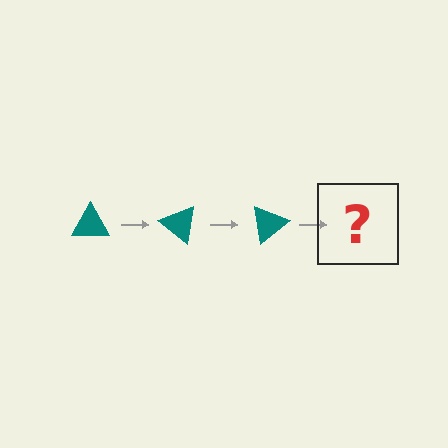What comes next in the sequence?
The next element should be a teal triangle rotated 120 degrees.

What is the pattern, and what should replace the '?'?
The pattern is that the triangle rotates 40 degrees each step. The '?' should be a teal triangle rotated 120 degrees.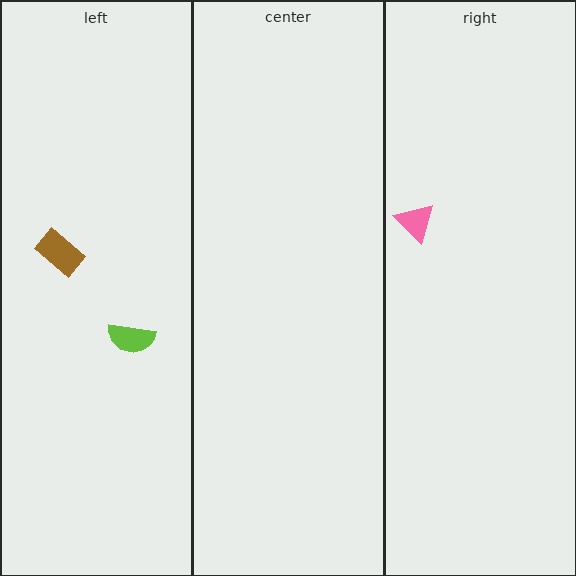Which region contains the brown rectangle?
The left region.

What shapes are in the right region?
The pink triangle.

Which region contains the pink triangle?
The right region.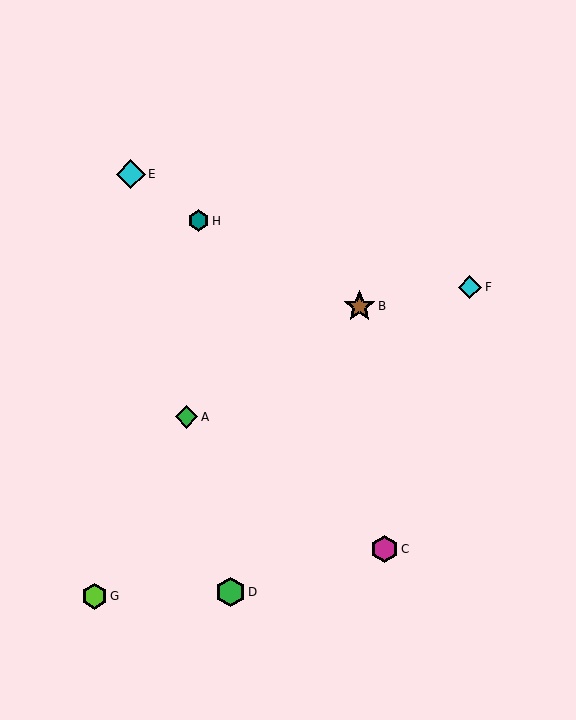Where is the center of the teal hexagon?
The center of the teal hexagon is at (198, 221).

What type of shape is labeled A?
Shape A is a green diamond.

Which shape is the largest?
The brown star (labeled B) is the largest.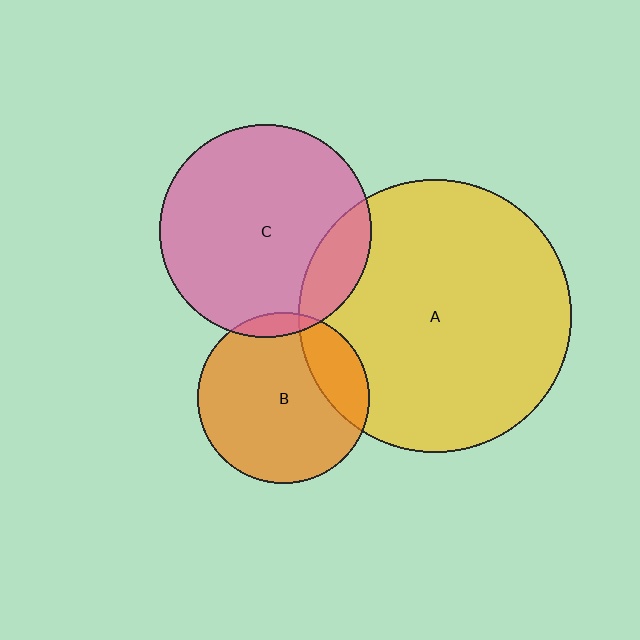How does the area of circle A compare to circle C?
Approximately 1.7 times.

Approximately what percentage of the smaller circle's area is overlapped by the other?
Approximately 20%.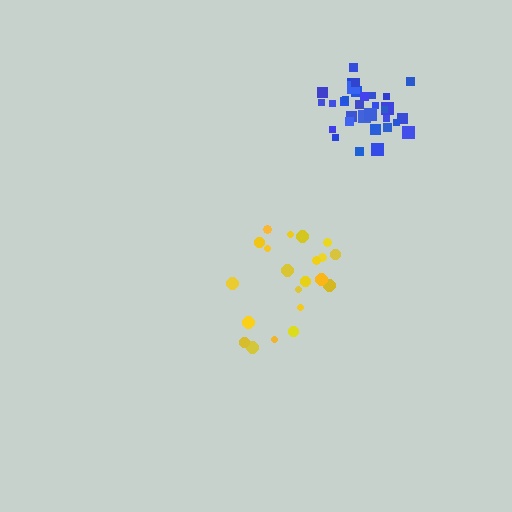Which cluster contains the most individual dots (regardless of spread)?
Blue (32).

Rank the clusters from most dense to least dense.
blue, yellow.